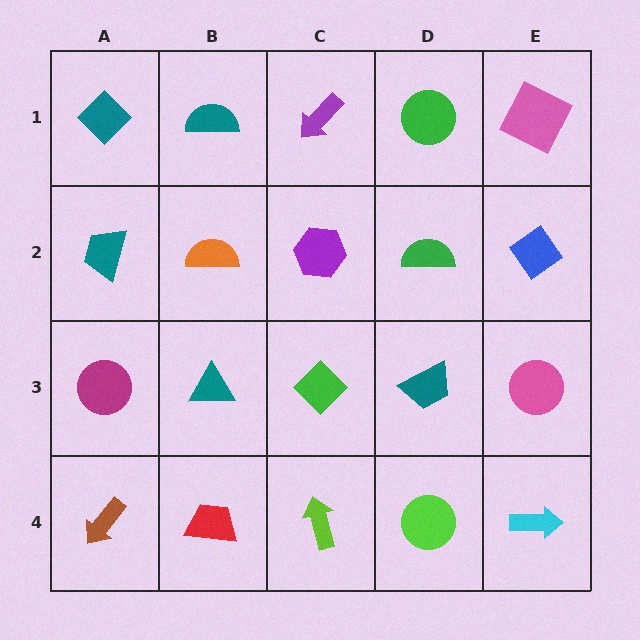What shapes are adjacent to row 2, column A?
A teal diamond (row 1, column A), a magenta circle (row 3, column A), an orange semicircle (row 2, column B).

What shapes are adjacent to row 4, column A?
A magenta circle (row 3, column A), a red trapezoid (row 4, column B).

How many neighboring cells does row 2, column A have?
3.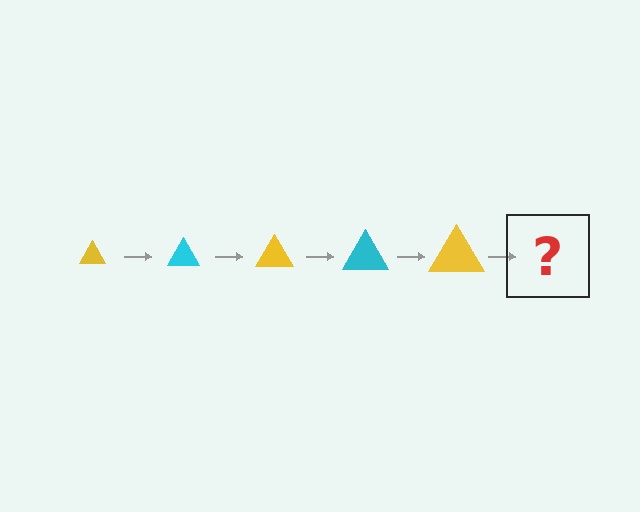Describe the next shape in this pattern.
It should be a cyan triangle, larger than the previous one.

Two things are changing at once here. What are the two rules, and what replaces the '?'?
The two rules are that the triangle grows larger each step and the color cycles through yellow and cyan. The '?' should be a cyan triangle, larger than the previous one.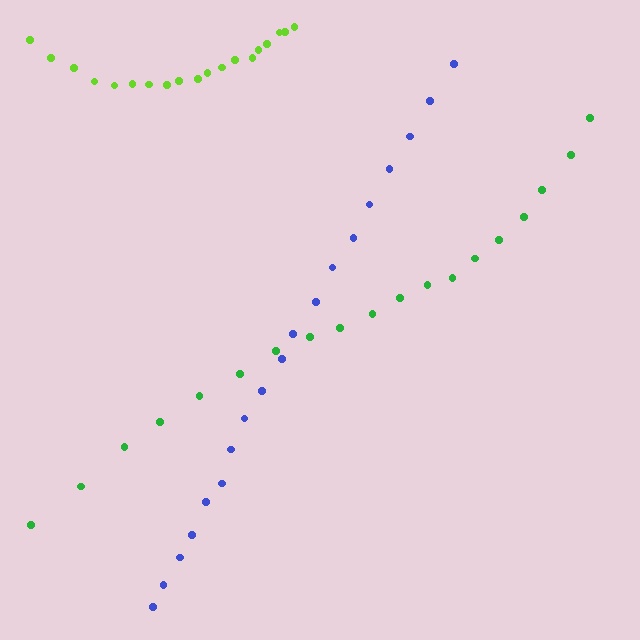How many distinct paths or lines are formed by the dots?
There are 3 distinct paths.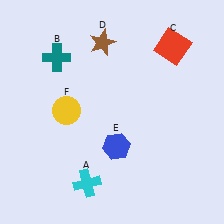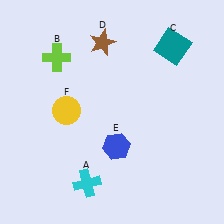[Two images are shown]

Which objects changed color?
B changed from teal to lime. C changed from red to teal.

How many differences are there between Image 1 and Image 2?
There are 2 differences between the two images.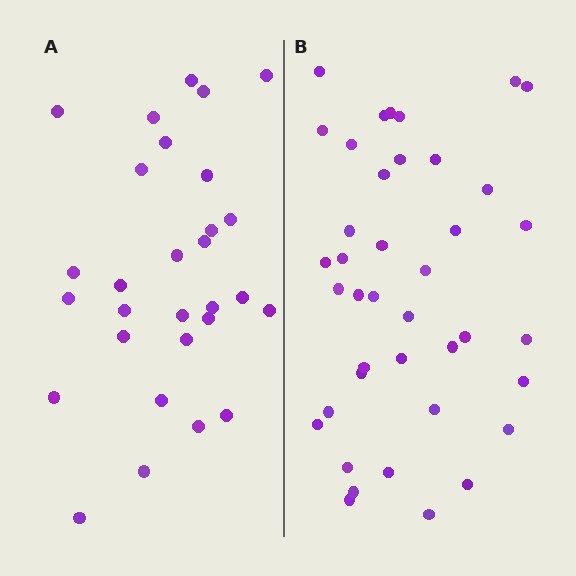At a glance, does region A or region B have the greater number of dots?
Region B (the right region) has more dots.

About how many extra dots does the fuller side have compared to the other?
Region B has roughly 12 or so more dots than region A.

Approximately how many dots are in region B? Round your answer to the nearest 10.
About 40 dots.